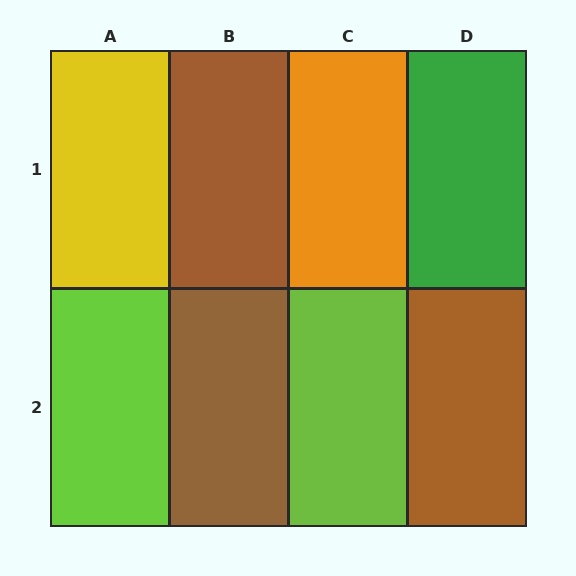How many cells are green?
1 cell is green.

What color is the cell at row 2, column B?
Brown.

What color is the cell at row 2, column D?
Brown.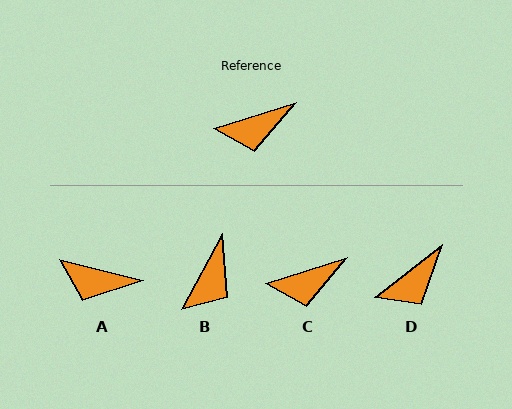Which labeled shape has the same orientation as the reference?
C.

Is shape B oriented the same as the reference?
No, it is off by about 45 degrees.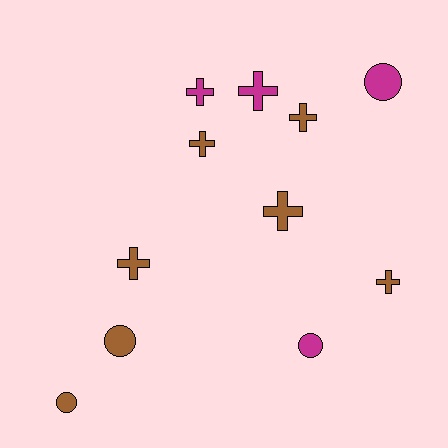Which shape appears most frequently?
Cross, with 7 objects.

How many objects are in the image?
There are 11 objects.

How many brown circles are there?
There are 2 brown circles.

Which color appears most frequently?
Brown, with 7 objects.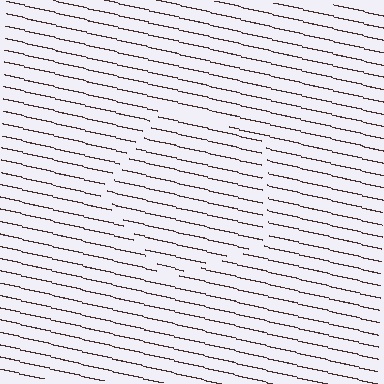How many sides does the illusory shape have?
5 sides — the line-ends trace a pentagon.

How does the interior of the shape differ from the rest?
The interior of the shape contains the same grating, shifted by half a period — the contour is defined by the phase discontinuity where line-ends from the inner and outer gratings abut.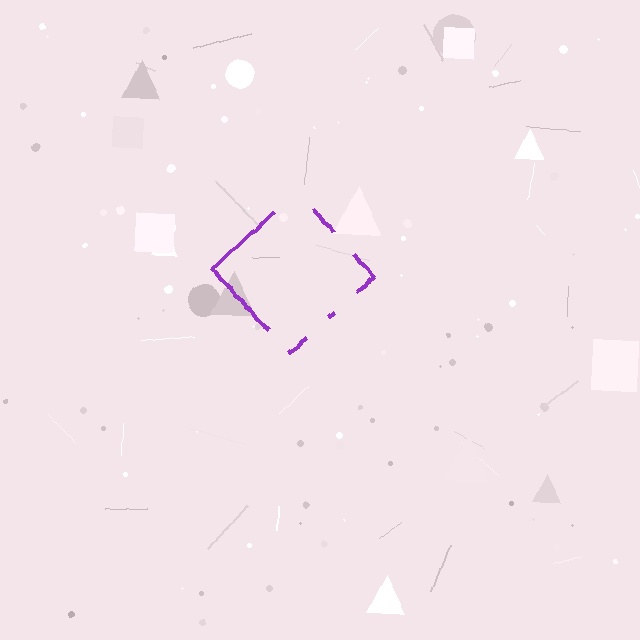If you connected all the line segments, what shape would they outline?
They would outline a diamond.